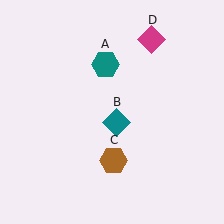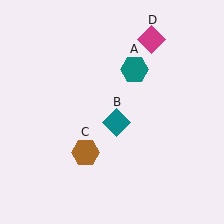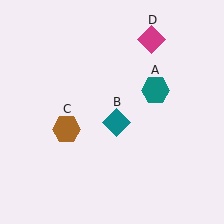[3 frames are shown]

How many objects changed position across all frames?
2 objects changed position: teal hexagon (object A), brown hexagon (object C).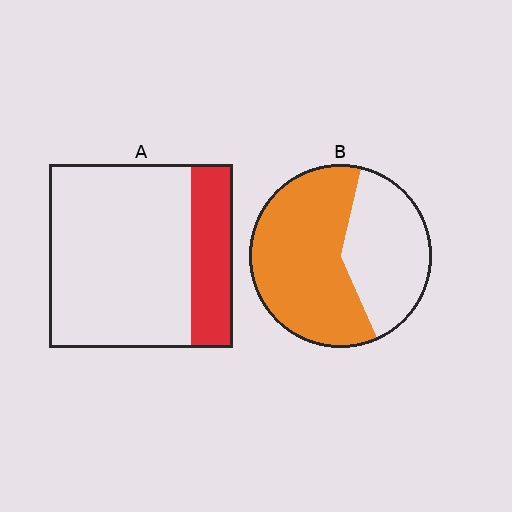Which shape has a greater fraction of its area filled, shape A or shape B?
Shape B.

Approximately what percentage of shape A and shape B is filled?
A is approximately 25% and B is approximately 60%.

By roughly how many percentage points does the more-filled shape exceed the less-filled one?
By roughly 40 percentage points (B over A).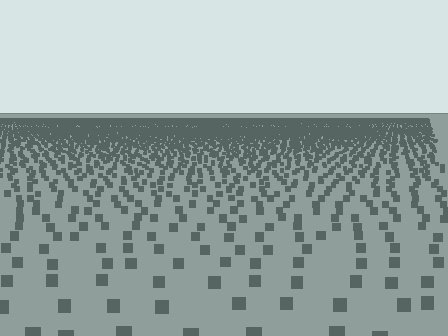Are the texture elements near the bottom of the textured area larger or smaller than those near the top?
Larger. Near the bottom, elements are closer to the viewer and appear at a bigger on-screen size.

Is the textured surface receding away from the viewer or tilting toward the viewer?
The surface is receding away from the viewer. Texture elements get smaller and denser toward the top.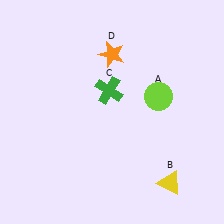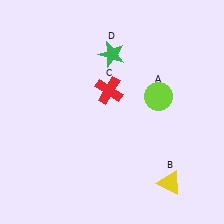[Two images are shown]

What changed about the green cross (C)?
In Image 1, C is green. In Image 2, it changed to red.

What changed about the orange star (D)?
In Image 1, D is orange. In Image 2, it changed to green.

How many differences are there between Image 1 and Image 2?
There are 2 differences between the two images.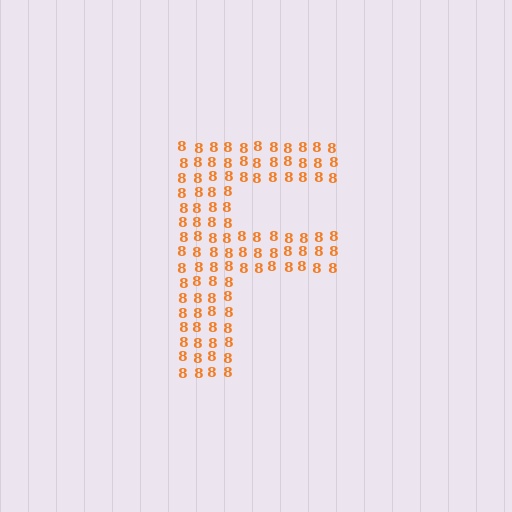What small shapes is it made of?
It is made of small digit 8's.